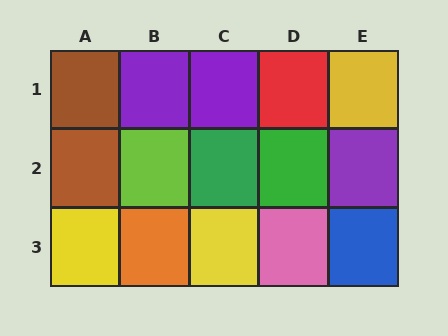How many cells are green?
2 cells are green.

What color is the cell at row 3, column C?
Yellow.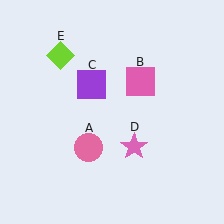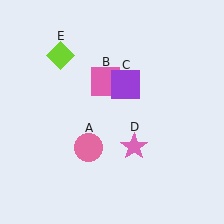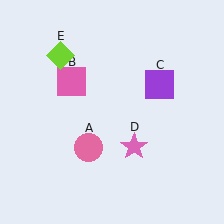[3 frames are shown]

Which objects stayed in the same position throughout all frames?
Pink circle (object A) and pink star (object D) and lime diamond (object E) remained stationary.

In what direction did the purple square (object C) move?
The purple square (object C) moved right.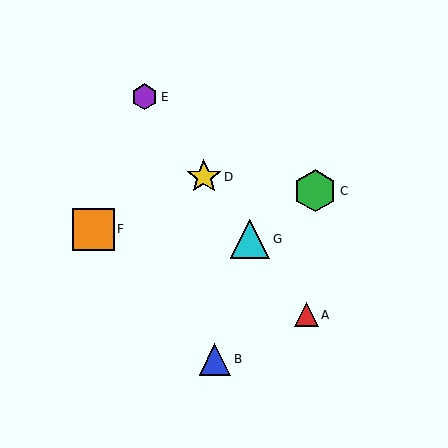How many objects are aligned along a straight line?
4 objects (A, D, E, G) are aligned along a straight line.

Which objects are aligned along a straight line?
Objects A, D, E, G are aligned along a straight line.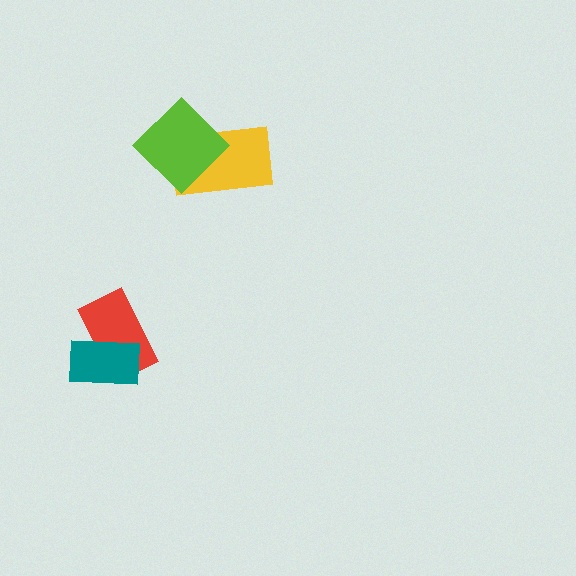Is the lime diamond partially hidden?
No, no other shape covers it.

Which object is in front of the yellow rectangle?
The lime diamond is in front of the yellow rectangle.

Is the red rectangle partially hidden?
Yes, it is partially covered by another shape.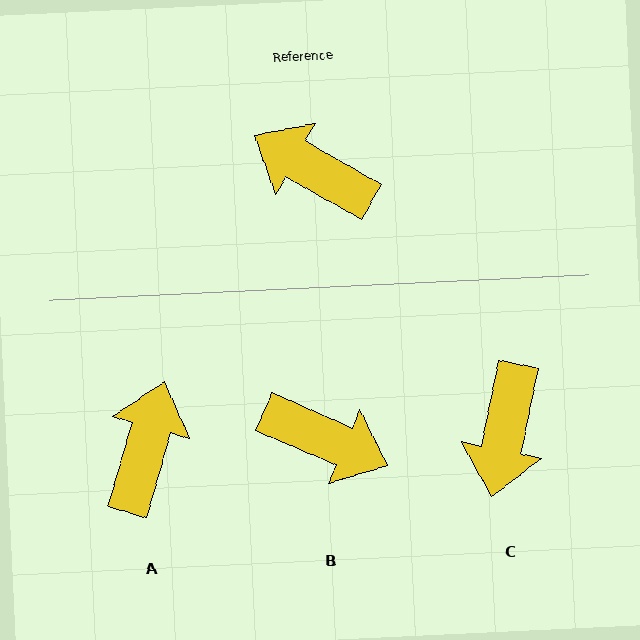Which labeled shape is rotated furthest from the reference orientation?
B, about 174 degrees away.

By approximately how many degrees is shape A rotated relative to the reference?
Approximately 76 degrees clockwise.